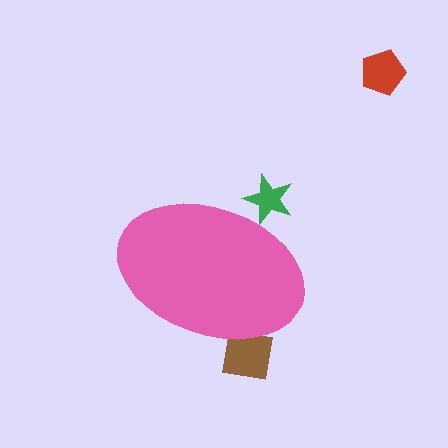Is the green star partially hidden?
Yes, the green star is partially hidden behind the pink ellipse.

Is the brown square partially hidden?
Yes, the brown square is partially hidden behind the pink ellipse.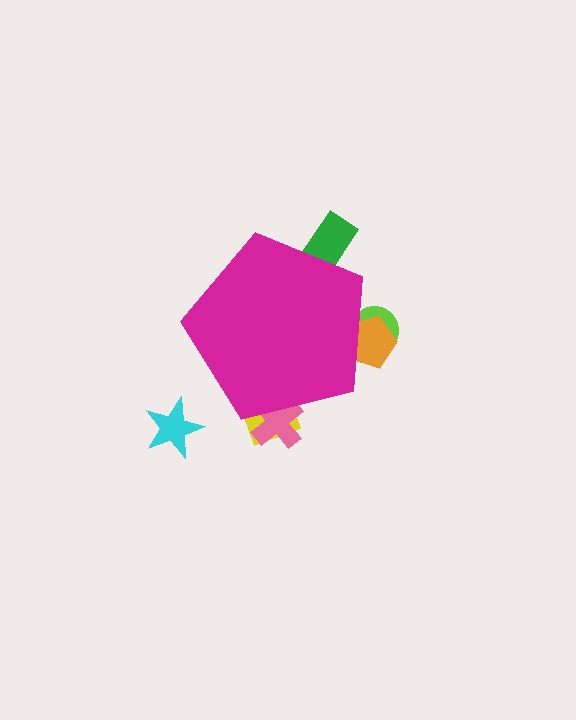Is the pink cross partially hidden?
Yes, the pink cross is partially hidden behind the magenta pentagon.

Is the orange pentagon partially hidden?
Yes, the orange pentagon is partially hidden behind the magenta pentagon.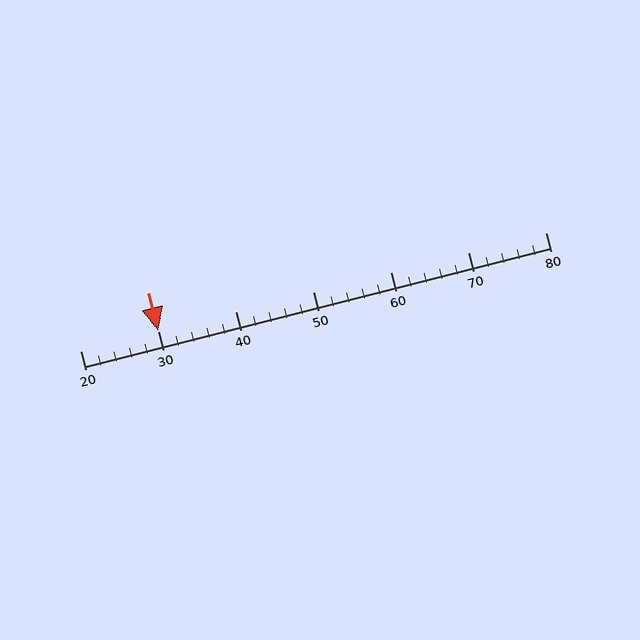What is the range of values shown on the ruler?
The ruler shows values from 20 to 80.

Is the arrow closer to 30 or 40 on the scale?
The arrow is closer to 30.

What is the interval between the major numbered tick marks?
The major tick marks are spaced 10 units apart.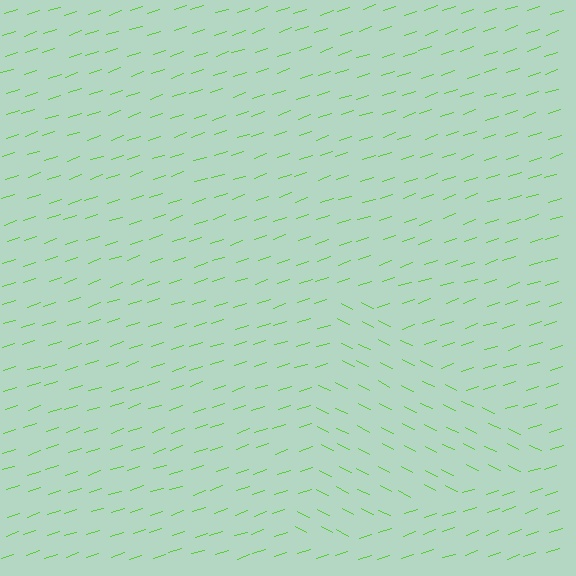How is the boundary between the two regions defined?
The boundary is defined purely by a change in line orientation (approximately 45 degrees difference). All lines are the same color and thickness.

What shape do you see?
I see a triangle.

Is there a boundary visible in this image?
Yes, there is a texture boundary formed by a change in line orientation.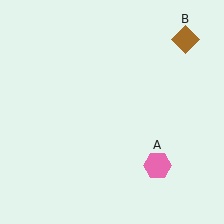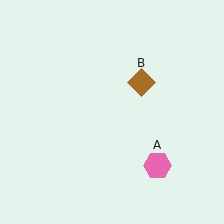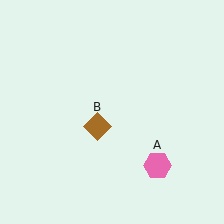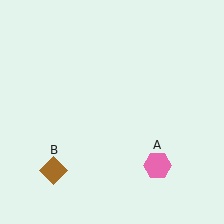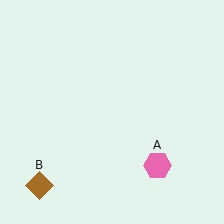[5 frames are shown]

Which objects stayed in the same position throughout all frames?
Pink hexagon (object A) remained stationary.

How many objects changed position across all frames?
1 object changed position: brown diamond (object B).